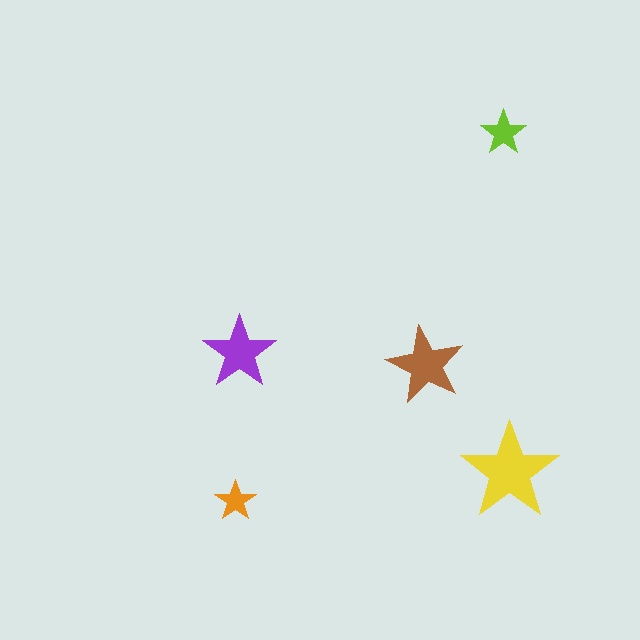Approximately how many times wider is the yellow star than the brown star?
About 1.5 times wider.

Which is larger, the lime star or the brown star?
The brown one.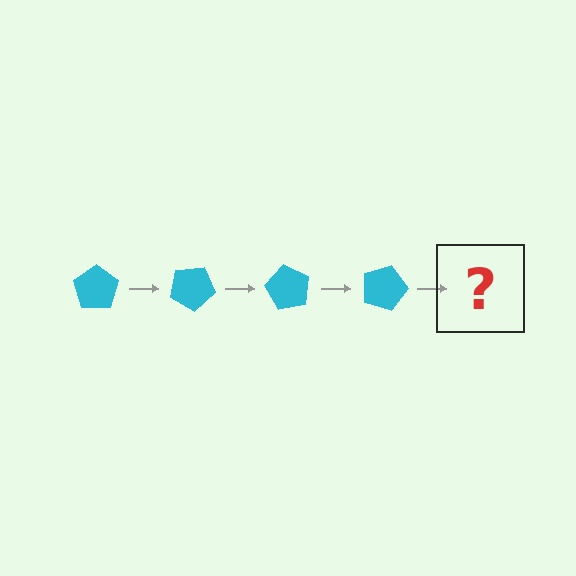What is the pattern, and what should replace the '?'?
The pattern is that the pentagon rotates 30 degrees each step. The '?' should be a cyan pentagon rotated 120 degrees.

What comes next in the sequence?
The next element should be a cyan pentagon rotated 120 degrees.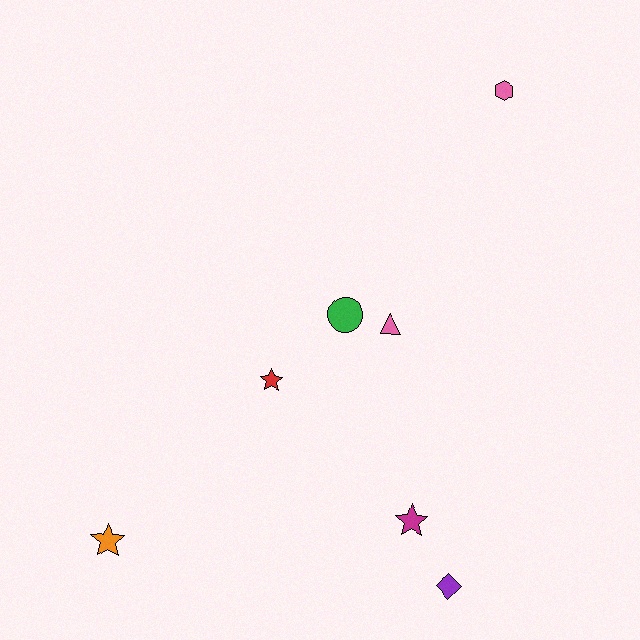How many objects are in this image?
There are 7 objects.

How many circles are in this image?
There is 1 circle.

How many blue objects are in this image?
There are no blue objects.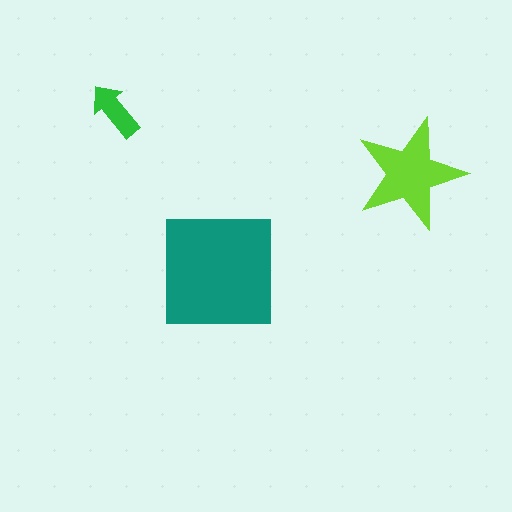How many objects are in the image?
There are 3 objects in the image.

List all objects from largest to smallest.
The teal square, the lime star, the green arrow.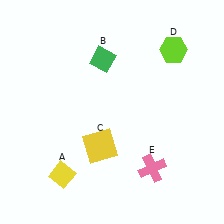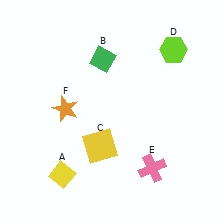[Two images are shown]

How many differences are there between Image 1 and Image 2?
There is 1 difference between the two images.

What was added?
An orange star (F) was added in Image 2.